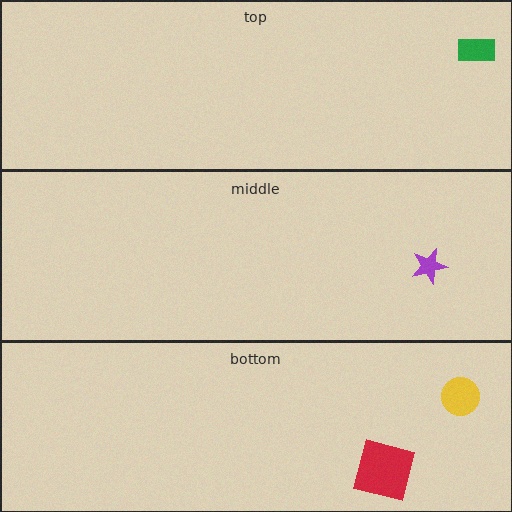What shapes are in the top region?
The green rectangle.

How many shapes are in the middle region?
1.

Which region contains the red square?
The bottom region.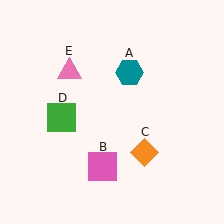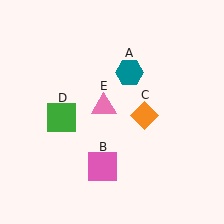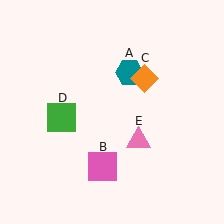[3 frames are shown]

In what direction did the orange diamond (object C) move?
The orange diamond (object C) moved up.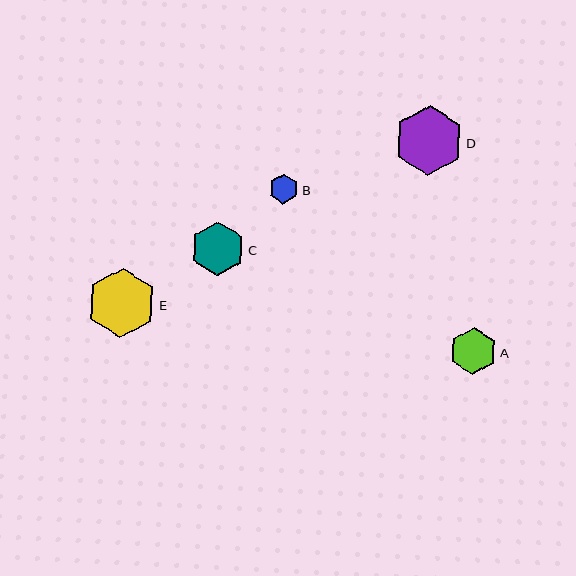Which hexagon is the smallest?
Hexagon B is the smallest with a size of approximately 30 pixels.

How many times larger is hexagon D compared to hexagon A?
Hexagon D is approximately 1.5 times the size of hexagon A.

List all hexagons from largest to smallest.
From largest to smallest: D, E, C, A, B.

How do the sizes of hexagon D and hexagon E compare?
Hexagon D and hexagon E are approximately the same size.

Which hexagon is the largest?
Hexagon D is the largest with a size of approximately 70 pixels.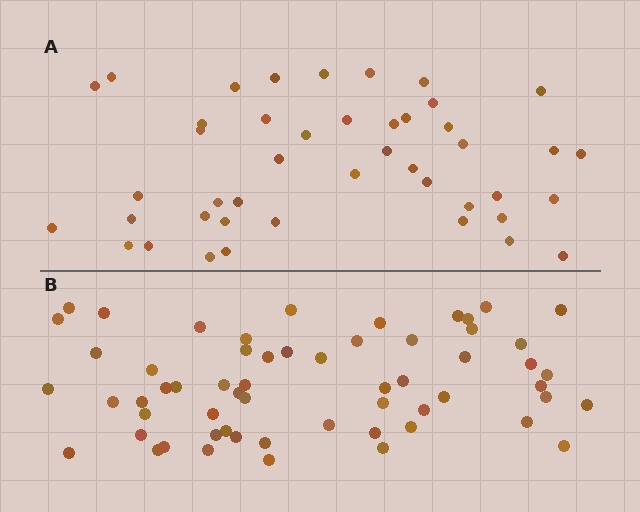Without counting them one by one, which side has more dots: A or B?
Region B (the bottom region) has more dots.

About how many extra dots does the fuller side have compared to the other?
Region B has approximately 15 more dots than region A.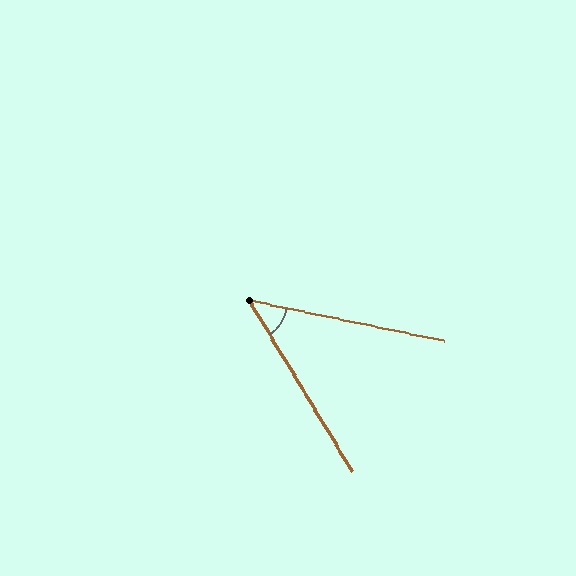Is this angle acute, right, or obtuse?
It is acute.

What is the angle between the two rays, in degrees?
Approximately 47 degrees.